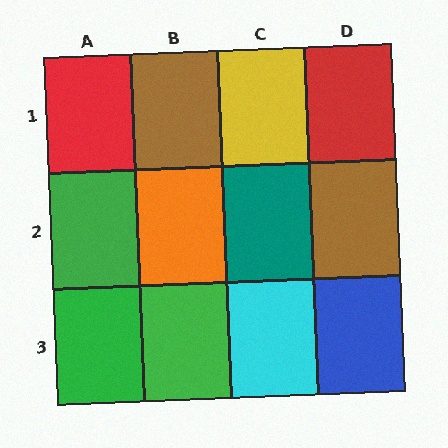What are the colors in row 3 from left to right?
Green, green, cyan, blue.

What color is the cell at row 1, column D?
Red.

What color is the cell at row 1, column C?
Yellow.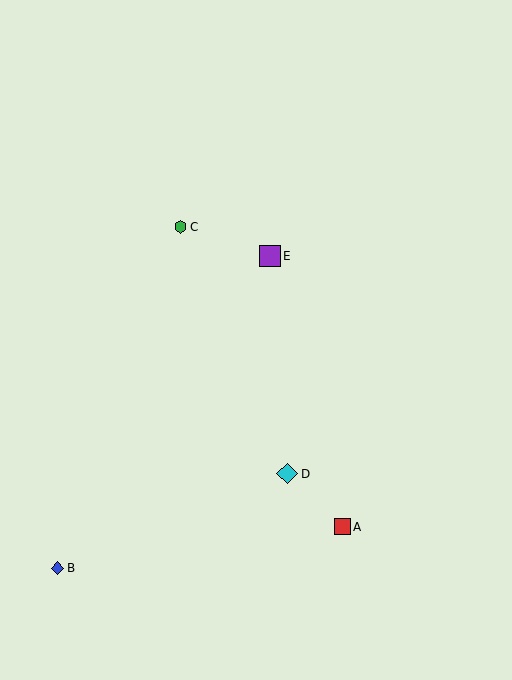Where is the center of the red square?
The center of the red square is at (342, 527).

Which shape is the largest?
The purple square (labeled E) is the largest.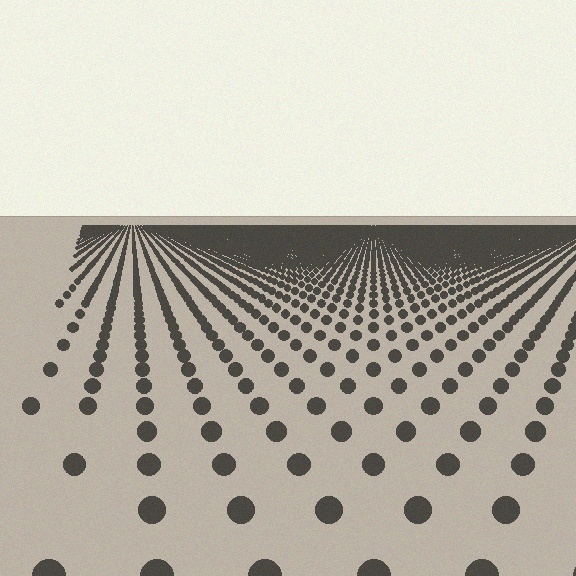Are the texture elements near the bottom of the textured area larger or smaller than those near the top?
Larger. Near the bottom, elements are closer to the viewer and appear at a bigger on-screen size.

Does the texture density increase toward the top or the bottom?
Density increases toward the top.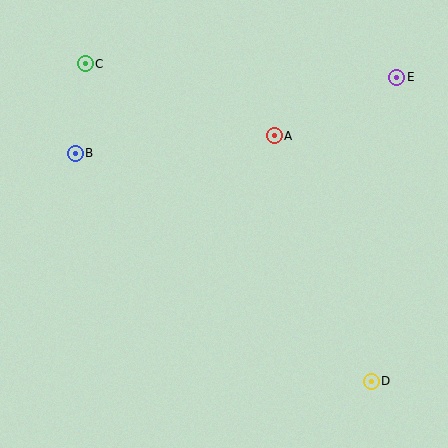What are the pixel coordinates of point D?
Point D is at (371, 381).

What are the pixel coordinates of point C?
Point C is at (85, 64).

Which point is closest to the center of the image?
Point A at (274, 136) is closest to the center.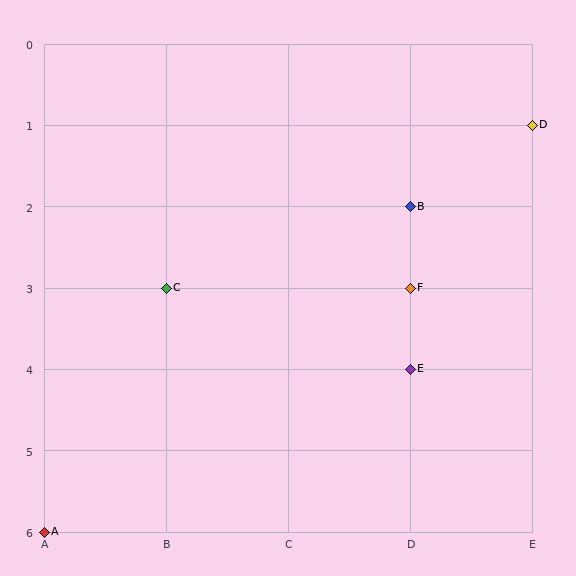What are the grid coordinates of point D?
Point D is at grid coordinates (E, 1).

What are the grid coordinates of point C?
Point C is at grid coordinates (B, 3).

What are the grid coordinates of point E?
Point E is at grid coordinates (D, 4).